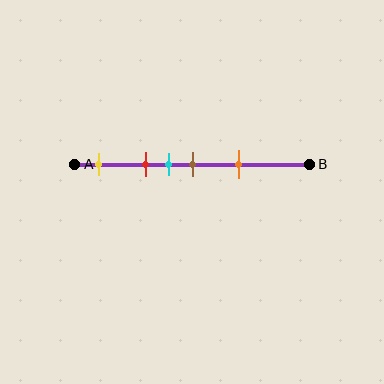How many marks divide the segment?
There are 5 marks dividing the segment.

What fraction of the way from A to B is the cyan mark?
The cyan mark is approximately 40% (0.4) of the way from A to B.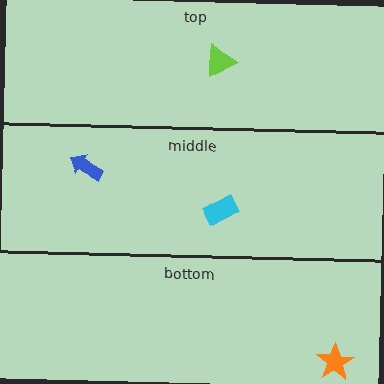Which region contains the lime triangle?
The top region.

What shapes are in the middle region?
The blue arrow, the cyan rectangle.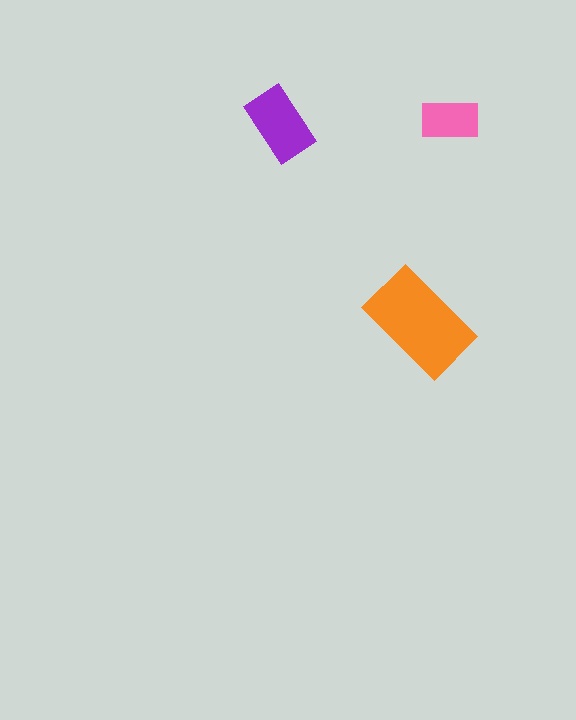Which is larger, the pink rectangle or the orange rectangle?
The orange one.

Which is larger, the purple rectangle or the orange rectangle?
The orange one.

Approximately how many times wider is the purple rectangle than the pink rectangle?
About 1.5 times wider.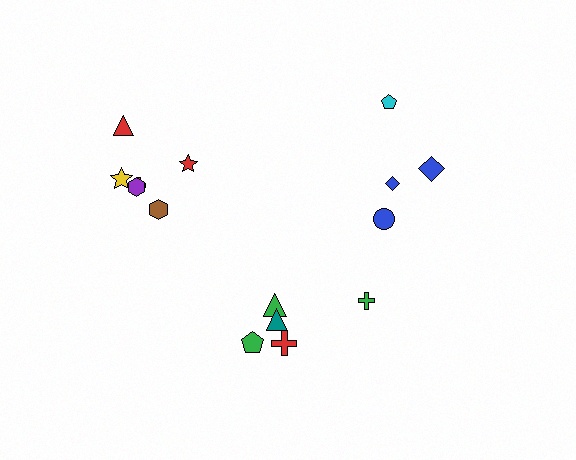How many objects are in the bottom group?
There are 5 objects.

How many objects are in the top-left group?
There are 6 objects.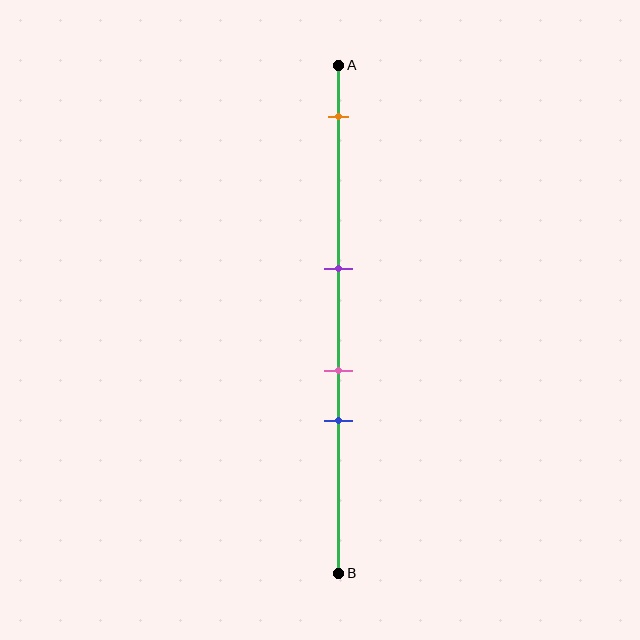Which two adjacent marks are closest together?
The pink and blue marks are the closest adjacent pair.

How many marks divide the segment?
There are 4 marks dividing the segment.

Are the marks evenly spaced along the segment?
No, the marks are not evenly spaced.